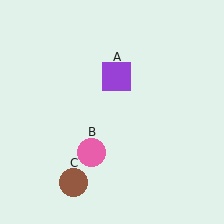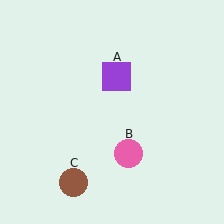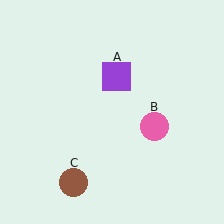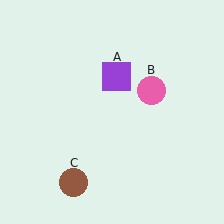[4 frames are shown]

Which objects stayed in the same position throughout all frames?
Purple square (object A) and brown circle (object C) remained stationary.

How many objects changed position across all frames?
1 object changed position: pink circle (object B).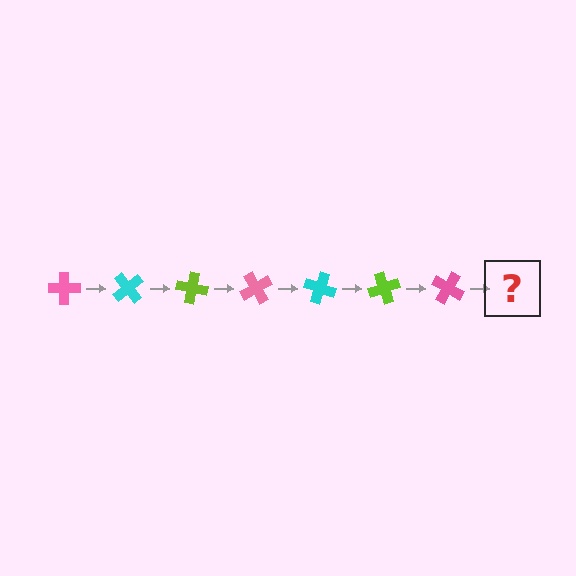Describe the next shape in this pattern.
It should be a cyan cross, rotated 350 degrees from the start.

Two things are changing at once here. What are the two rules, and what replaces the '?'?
The two rules are that it rotates 50 degrees each step and the color cycles through pink, cyan, and lime. The '?' should be a cyan cross, rotated 350 degrees from the start.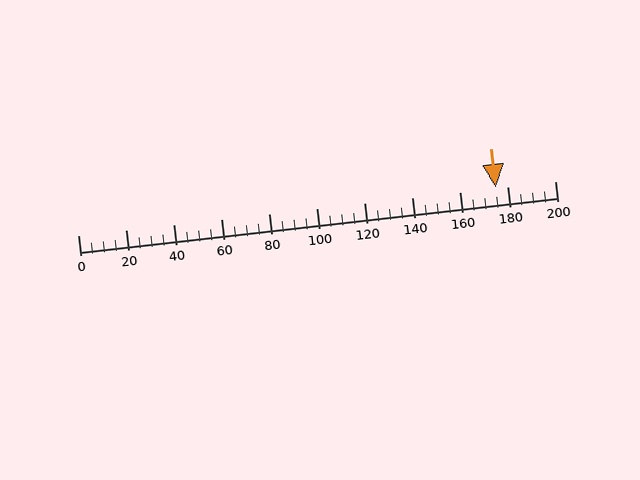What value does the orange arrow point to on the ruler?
The orange arrow points to approximately 175.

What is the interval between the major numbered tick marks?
The major tick marks are spaced 20 units apart.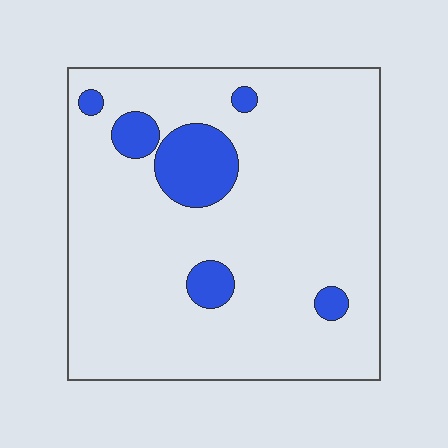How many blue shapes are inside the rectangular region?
6.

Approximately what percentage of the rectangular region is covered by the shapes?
Approximately 10%.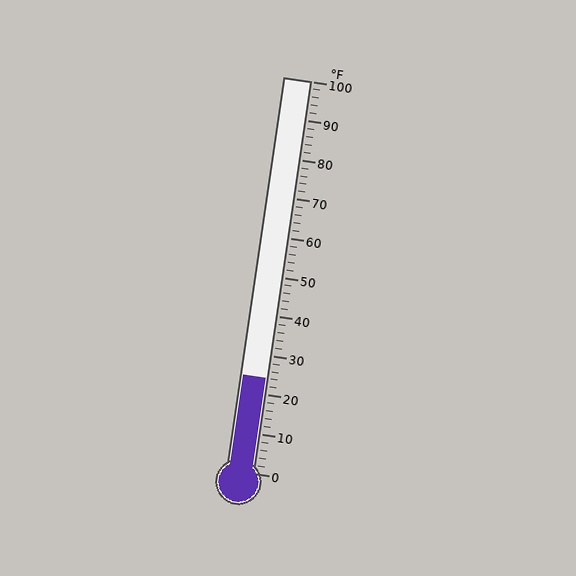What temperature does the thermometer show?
The thermometer shows approximately 24°F.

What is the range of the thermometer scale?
The thermometer scale ranges from 0°F to 100°F.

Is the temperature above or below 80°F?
The temperature is below 80°F.